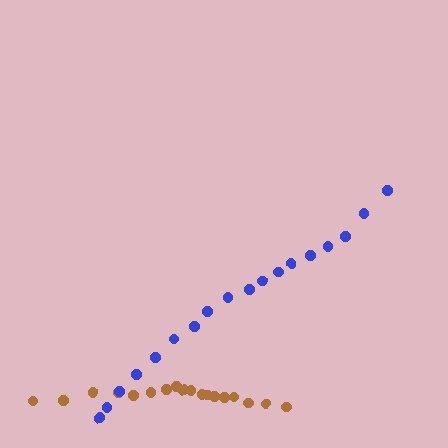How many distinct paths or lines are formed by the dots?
There are 2 distinct paths.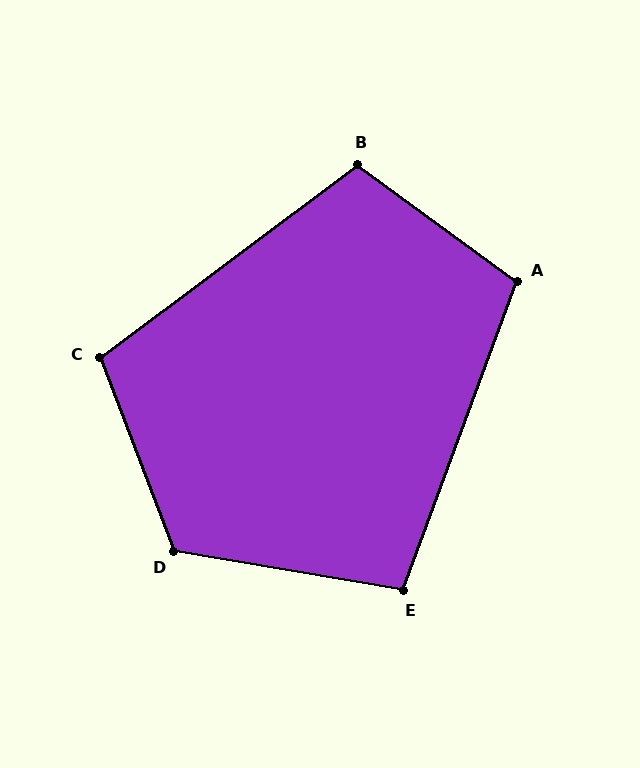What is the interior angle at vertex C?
Approximately 106 degrees (obtuse).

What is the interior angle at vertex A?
Approximately 106 degrees (obtuse).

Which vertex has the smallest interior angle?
E, at approximately 101 degrees.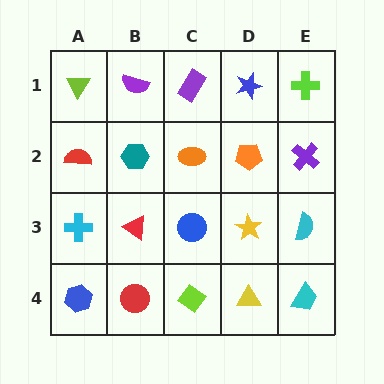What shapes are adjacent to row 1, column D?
An orange pentagon (row 2, column D), a purple rectangle (row 1, column C), a lime cross (row 1, column E).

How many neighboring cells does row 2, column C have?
4.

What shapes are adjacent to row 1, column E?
A purple cross (row 2, column E), a blue star (row 1, column D).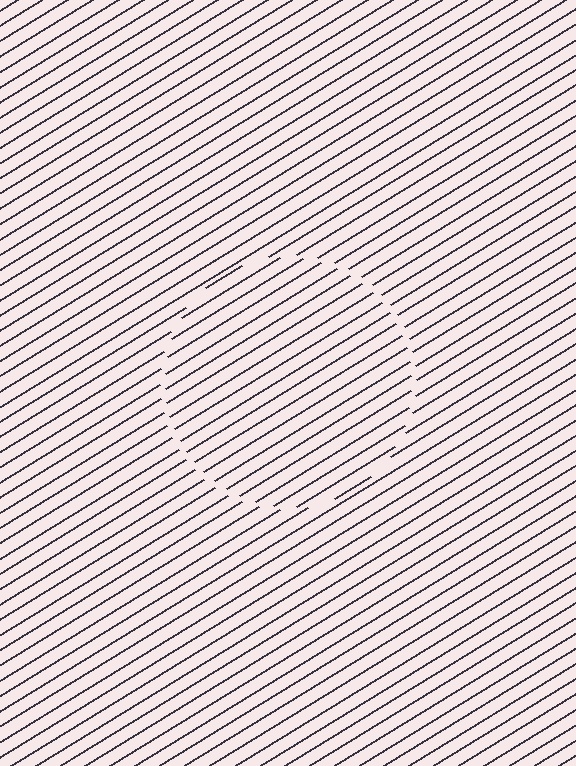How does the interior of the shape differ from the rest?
The interior of the shape contains the same grating, shifted by half a period — the contour is defined by the phase discontinuity where line-ends from the inner and outer gratings abut.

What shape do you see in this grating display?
An illusory circle. The interior of the shape contains the same grating, shifted by half a period — the contour is defined by the phase discontinuity where line-ends from the inner and outer gratings abut.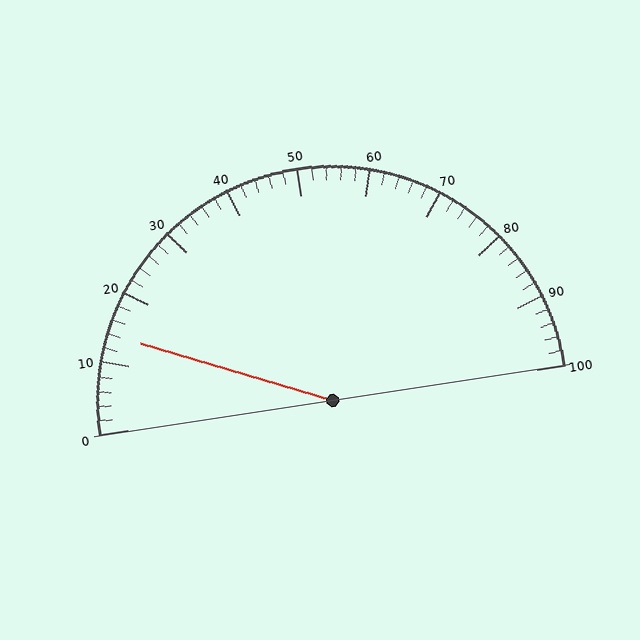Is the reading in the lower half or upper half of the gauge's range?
The reading is in the lower half of the range (0 to 100).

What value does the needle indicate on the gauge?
The needle indicates approximately 14.